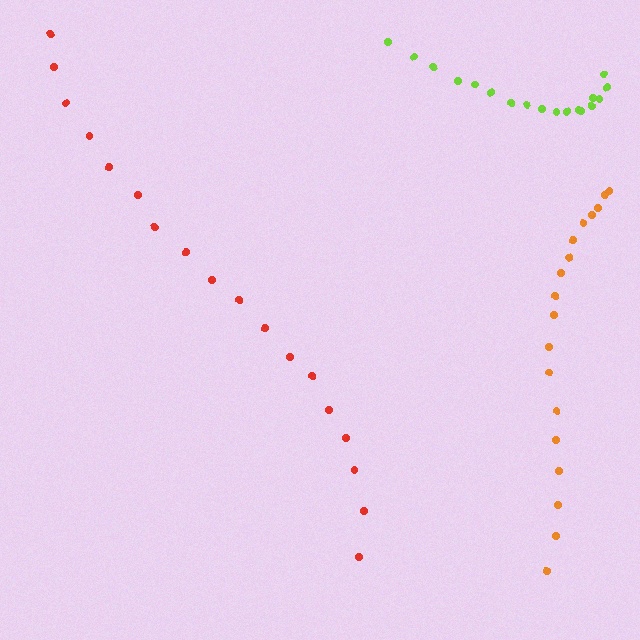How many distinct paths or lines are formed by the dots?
There are 3 distinct paths.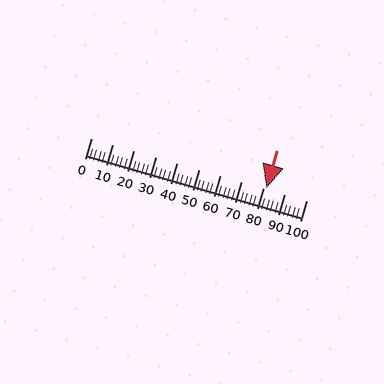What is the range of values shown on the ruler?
The ruler shows values from 0 to 100.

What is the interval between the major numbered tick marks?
The major tick marks are spaced 10 units apart.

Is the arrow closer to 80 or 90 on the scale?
The arrow is closer to 80.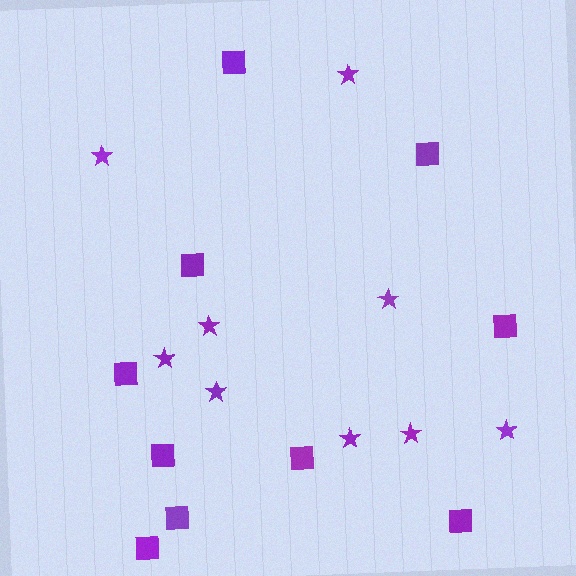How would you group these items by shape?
There are 2 groups: one group of stars (9) and one group of squares (10).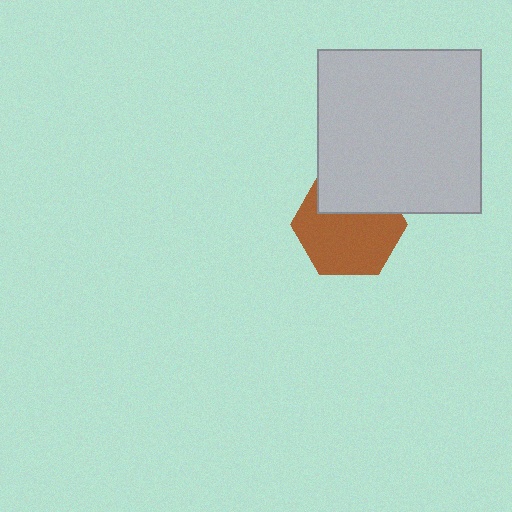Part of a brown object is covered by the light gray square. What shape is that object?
It is a hexagon.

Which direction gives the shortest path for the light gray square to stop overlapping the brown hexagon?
Moving up gives the shortest separation.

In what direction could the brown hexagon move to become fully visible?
The brown hexagon could move down. That would shift it out from behind the light gray square entirely.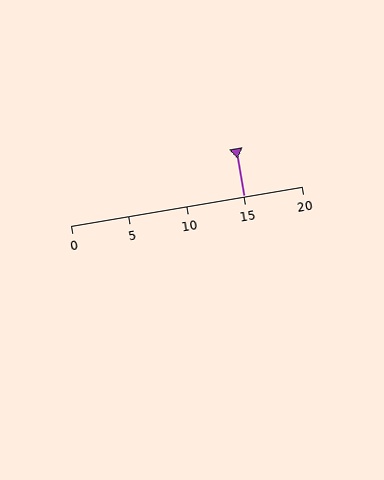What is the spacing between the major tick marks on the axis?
The major ticks are spaced 5 apart.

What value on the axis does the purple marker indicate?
The marker indicates approximately 15.